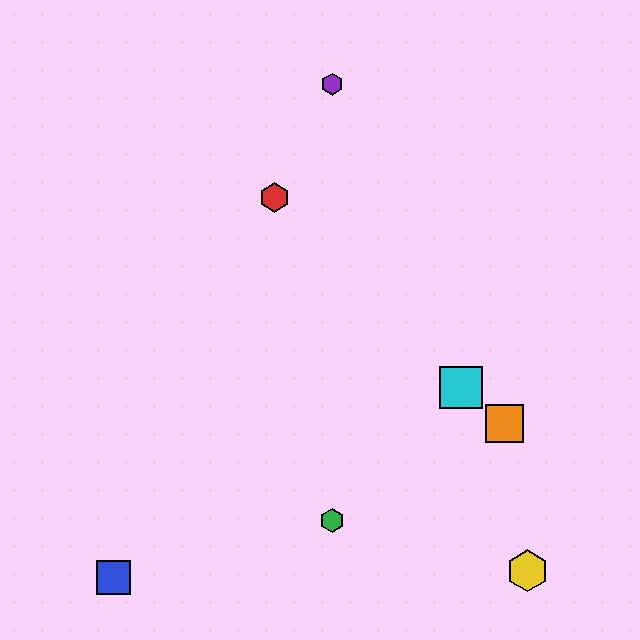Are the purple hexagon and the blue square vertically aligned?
No, the purple hexagon is at x≈332 and the blue square is at x≈114.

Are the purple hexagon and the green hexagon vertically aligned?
Yes, both are at x≈332.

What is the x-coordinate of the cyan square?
The cyan square is at x≈461.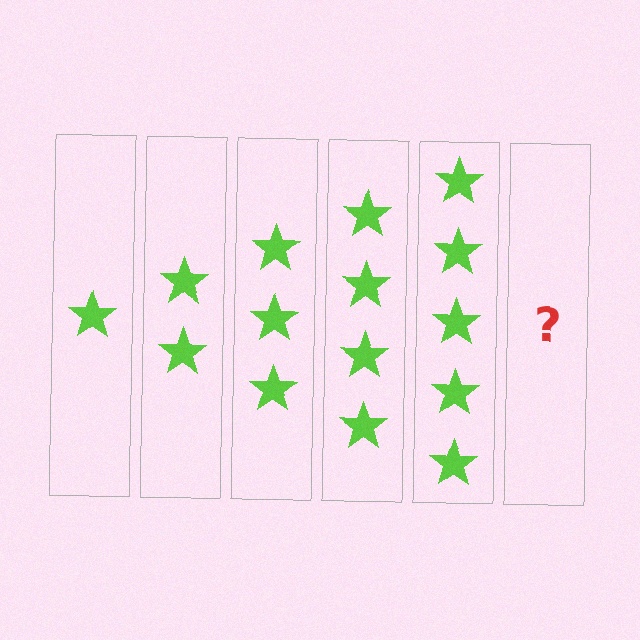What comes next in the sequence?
The next element should be 6 stars.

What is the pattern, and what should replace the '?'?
The pattern is that each step adds one more star. The '?' should be 6 stars.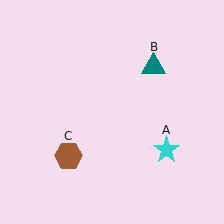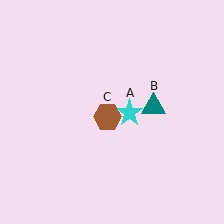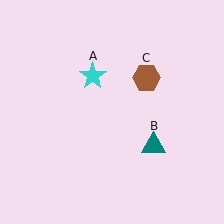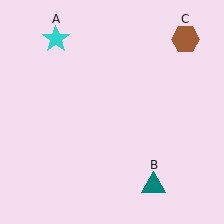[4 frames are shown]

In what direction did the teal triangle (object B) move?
The teal triangle (object B) moved down.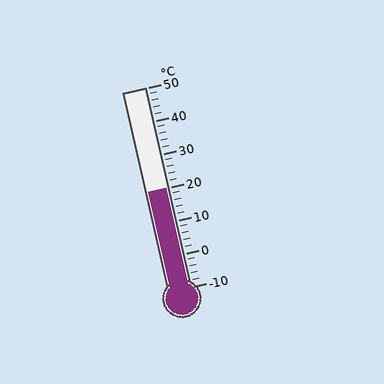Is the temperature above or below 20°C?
The temperature is at 20°C.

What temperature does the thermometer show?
The thermometer shows approximately 20°C.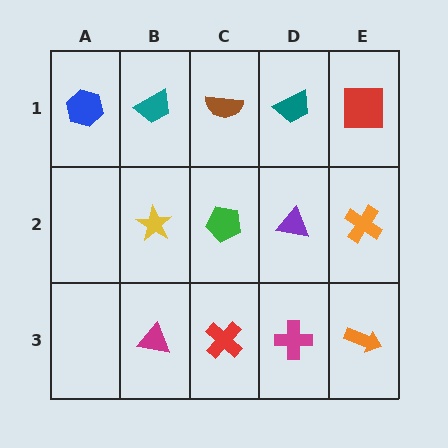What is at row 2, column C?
A green pentagon.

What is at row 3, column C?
A red cross.